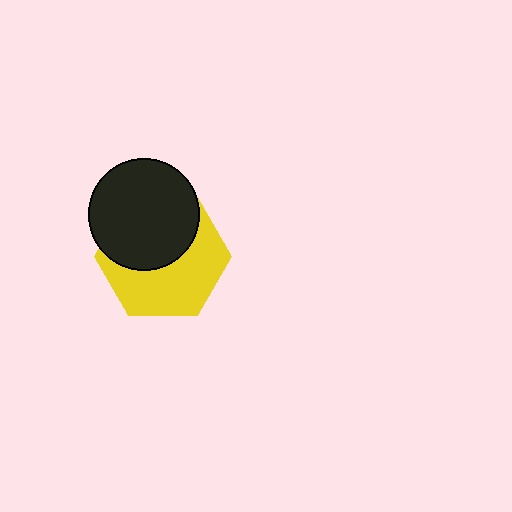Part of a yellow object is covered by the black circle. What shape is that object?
It is a hexagon.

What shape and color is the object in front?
The object in front is a black circle.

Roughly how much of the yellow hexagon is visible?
About half of it is visible (roughly 54%).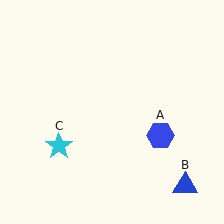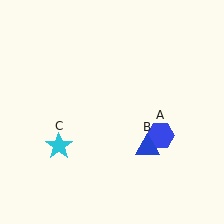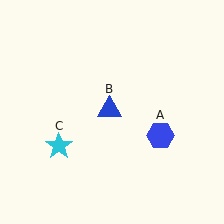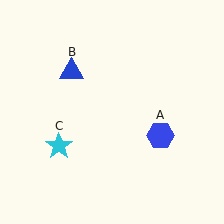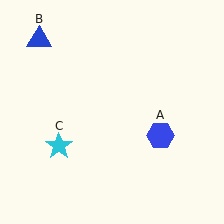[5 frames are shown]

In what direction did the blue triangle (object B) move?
The blue triangle (object B) moved up and to the left.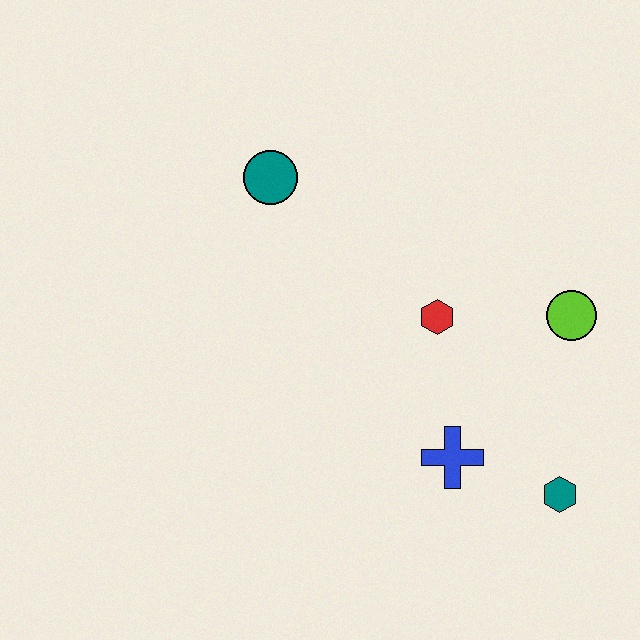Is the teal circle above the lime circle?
Yes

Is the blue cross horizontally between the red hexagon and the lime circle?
Yes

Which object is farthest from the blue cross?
The teal circle is farthest from the blue cross.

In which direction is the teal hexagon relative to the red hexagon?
The teal hexagon is below the red hexagon.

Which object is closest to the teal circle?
The red hexagon is closest to the teal circle.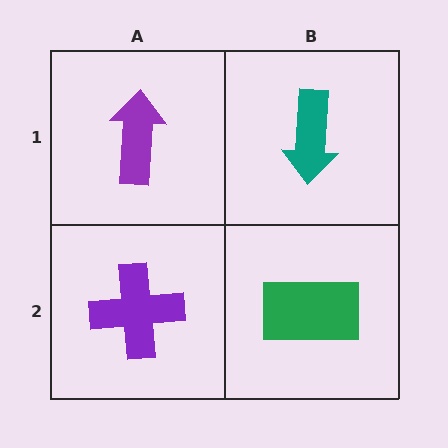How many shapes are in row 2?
2 shapes.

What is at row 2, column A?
A purple cross.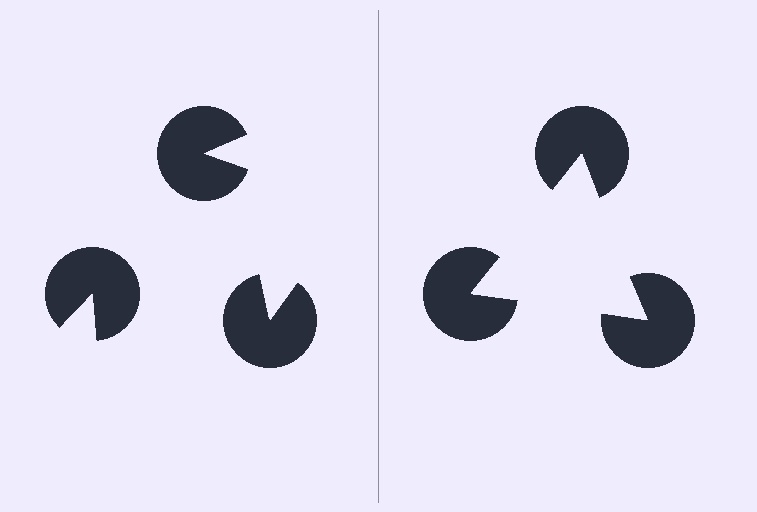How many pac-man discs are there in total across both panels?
6 — 3 on each side.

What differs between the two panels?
The pac-man discs are positioned identically on both sides; only the wedge orientations differ. On the right they align to a triangle; on the left they are misaligned.